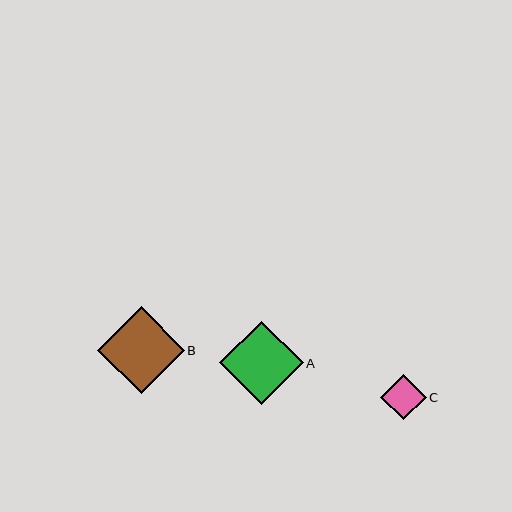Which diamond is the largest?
Diamond B is the largest with a size of approximately 87 pixels.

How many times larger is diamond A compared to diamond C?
Diamond A is approximately 1.8 times the size of diamond C.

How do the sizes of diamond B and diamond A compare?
Diamond B and diamond A are approximately the same size.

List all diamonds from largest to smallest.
From largest to smallest: B, A, C.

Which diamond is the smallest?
Diamond C is the smallest with a size of approximately 46 pixels.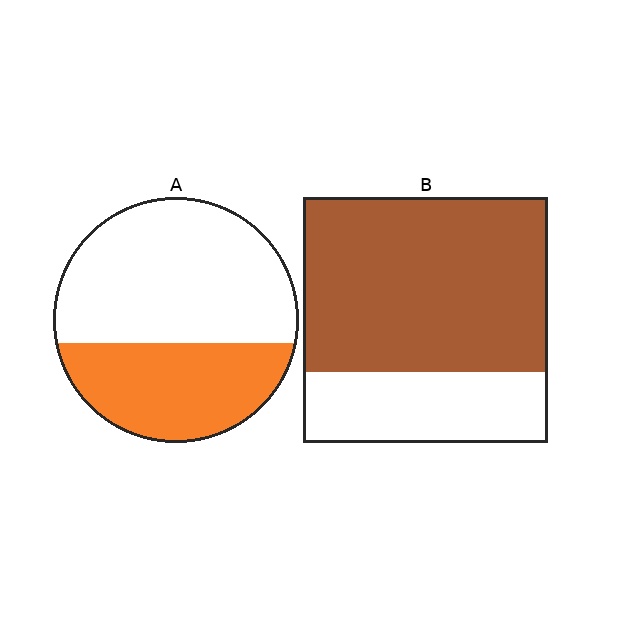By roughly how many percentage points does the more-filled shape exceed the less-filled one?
By roughly 35 percentage points (B over A).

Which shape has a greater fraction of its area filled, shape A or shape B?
Shape B.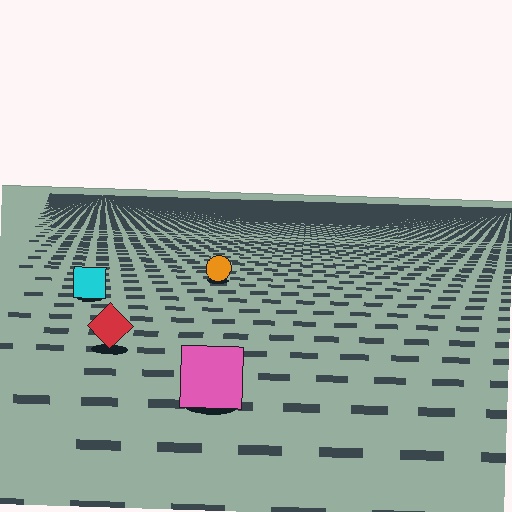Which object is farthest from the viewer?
The orange circle is farthest from the viewer. It appears smaller and the ground texture around it is denser.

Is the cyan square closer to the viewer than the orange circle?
Yes. The cyan square is closer — you can tell from the texture gradient: the ground texture is coarser near it.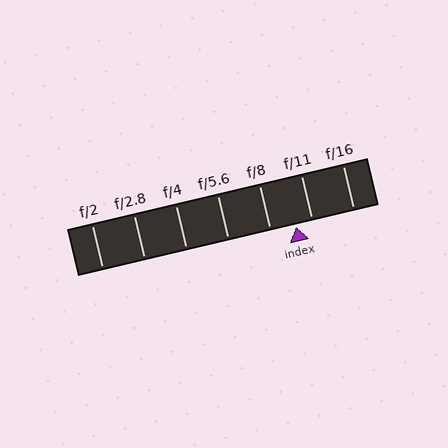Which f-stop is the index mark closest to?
The index mark is closest to f/11.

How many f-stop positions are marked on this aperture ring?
There are 7 f-stop positions marked.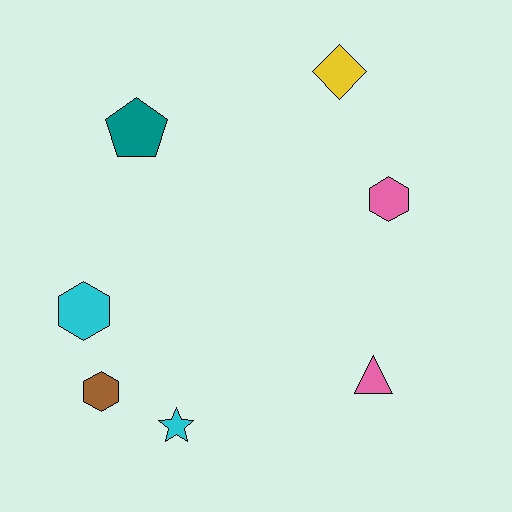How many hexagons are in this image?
There are 3 hexagons.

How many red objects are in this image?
There are no red objects.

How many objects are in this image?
There are 7 objects.